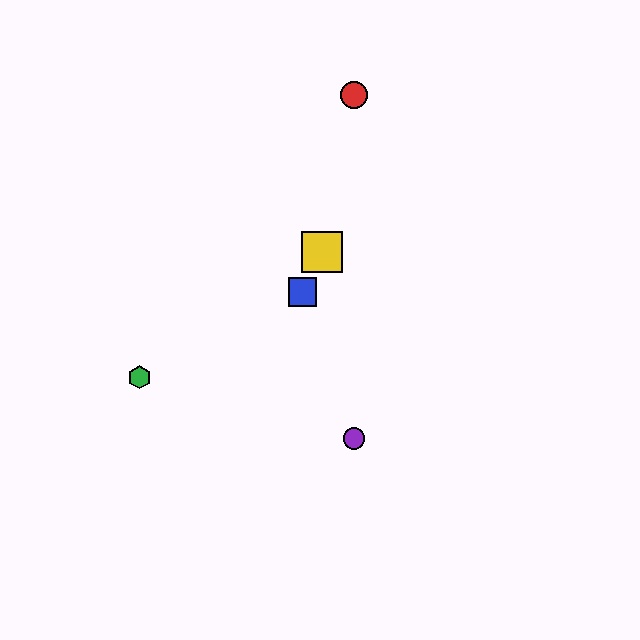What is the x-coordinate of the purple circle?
The purple circle is at x≈354.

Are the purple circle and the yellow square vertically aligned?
No, the purple circle is at x≈354 and the yellow square is at x≈322.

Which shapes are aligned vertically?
The red circle, the purple circle are aligned vertically.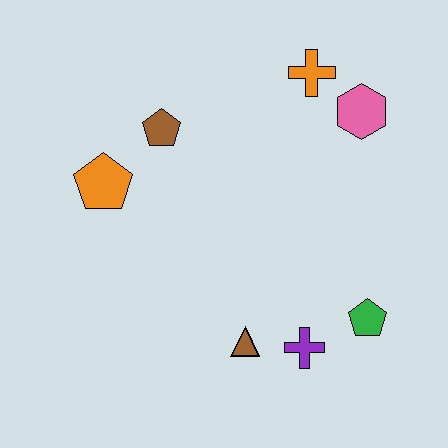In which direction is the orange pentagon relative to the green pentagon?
The orange pentagon is to the left of the green pentagon.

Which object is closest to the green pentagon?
The purple cross is closest to the green pentagon.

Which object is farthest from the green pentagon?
The orange pentagon is farthest from the green pentagon.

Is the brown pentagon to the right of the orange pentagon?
Yes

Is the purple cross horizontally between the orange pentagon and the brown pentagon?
No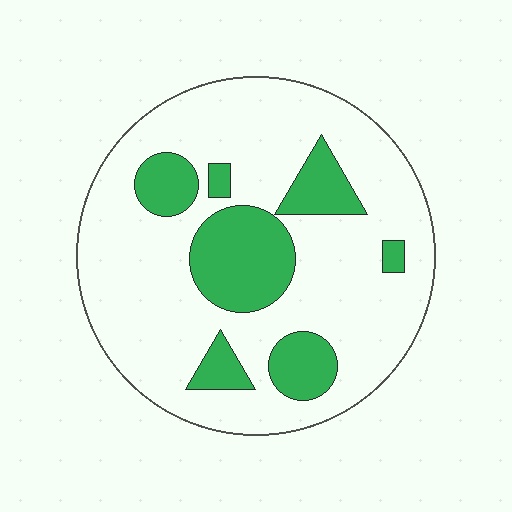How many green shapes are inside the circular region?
7.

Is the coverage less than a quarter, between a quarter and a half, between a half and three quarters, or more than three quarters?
Less than a quarter.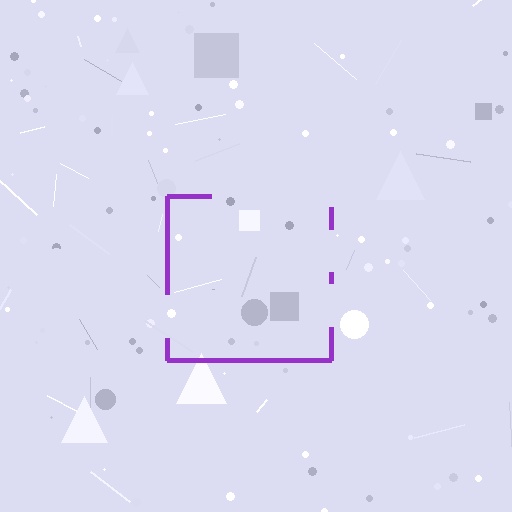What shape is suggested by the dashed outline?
The dashed outline suggests a square.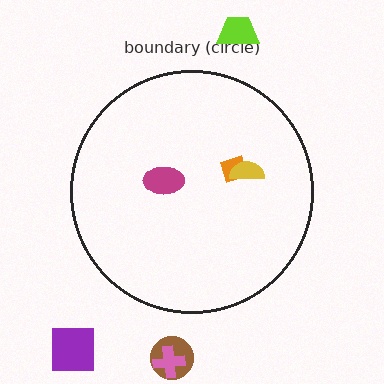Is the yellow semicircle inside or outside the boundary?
Inside.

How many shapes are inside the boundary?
3 inside, 4 outside.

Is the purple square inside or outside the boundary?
Outside.